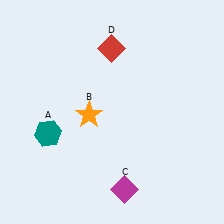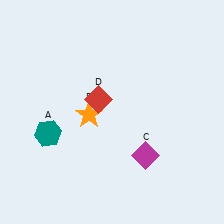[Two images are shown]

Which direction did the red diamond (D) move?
The red diamond (D) moved down.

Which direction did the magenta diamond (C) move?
The magenta diamond (C) moved up.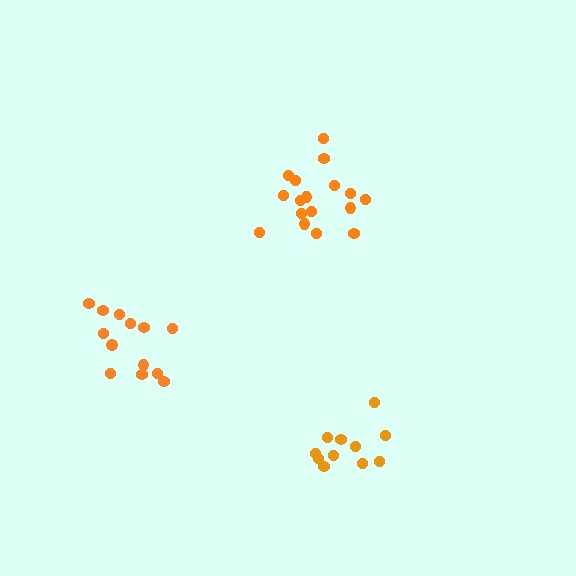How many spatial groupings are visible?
There are 3 spatial groupings.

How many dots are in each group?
Group 1: 17 dots, Group 2: 11 dots, Group 3: 13 dots (41 total).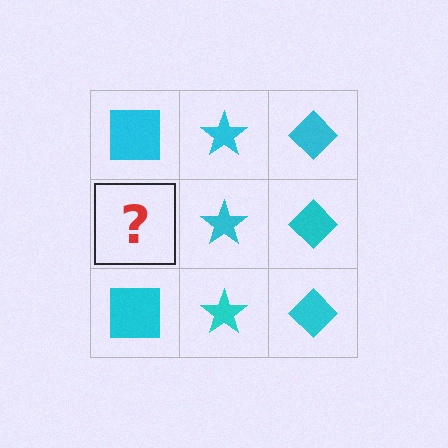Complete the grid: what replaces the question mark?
The question mark should be replaced with a cyan square.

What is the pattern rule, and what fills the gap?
The rule is that each column has a consistent shape. The gap should be filled with a cyan square.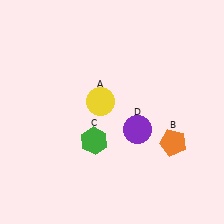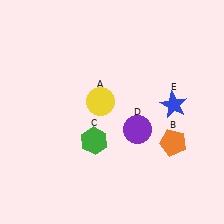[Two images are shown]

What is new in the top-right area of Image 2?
A blue star (E) was added in the top-right area of Image 2.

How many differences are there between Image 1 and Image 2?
There is 1 difference between the two images.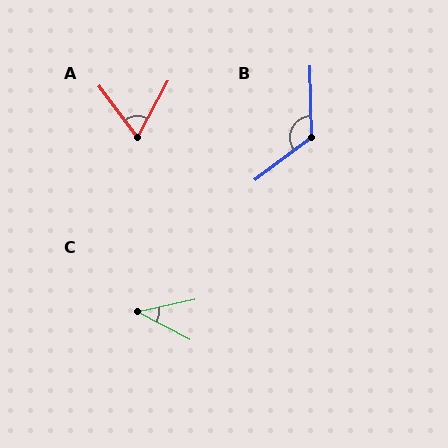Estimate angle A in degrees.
Approximately 65 degrees.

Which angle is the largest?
B, at approximately 125 degrees.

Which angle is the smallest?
C, at approximately 40 degrees.